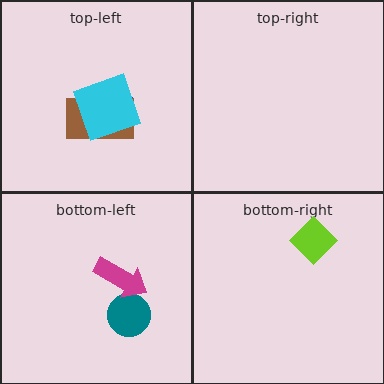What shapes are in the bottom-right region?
The lime diamond.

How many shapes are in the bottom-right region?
1.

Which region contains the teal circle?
The bottom-left region.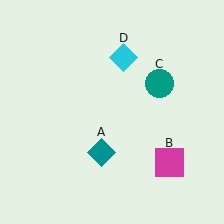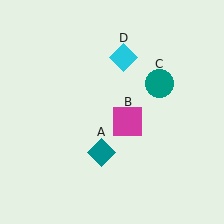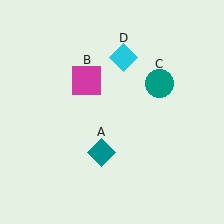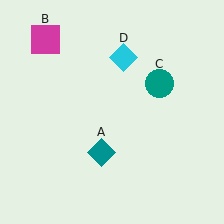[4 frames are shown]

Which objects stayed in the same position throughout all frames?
Teal diamond (object A) and teal circle (object C) and cyan diamond (object D) remained stationary.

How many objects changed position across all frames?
1 object changed position: magenta square (object B).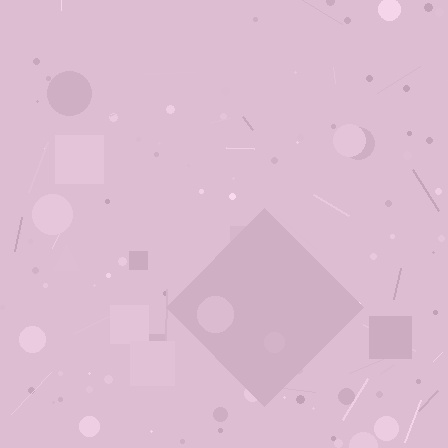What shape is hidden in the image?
A diamond is hidden in the image.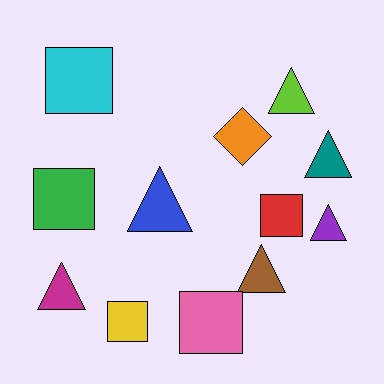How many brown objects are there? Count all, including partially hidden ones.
There is 1 brown object.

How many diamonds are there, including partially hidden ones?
There is 1 diamond.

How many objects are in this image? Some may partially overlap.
There are 12 objects.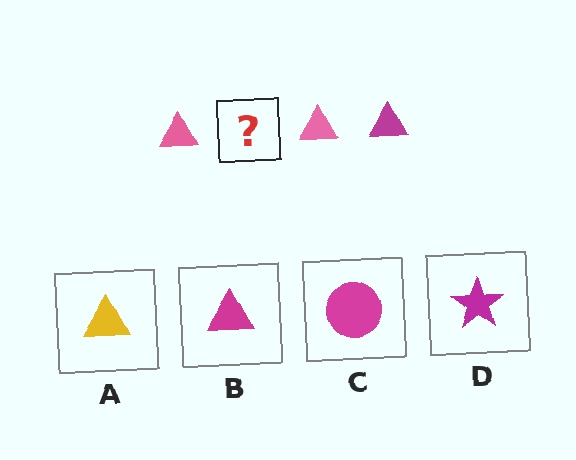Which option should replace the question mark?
Option B.